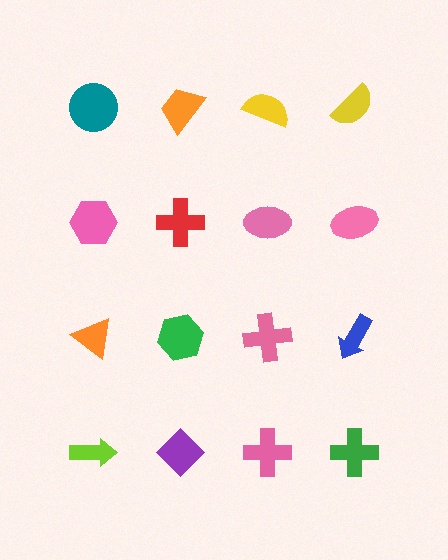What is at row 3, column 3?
A pink cross.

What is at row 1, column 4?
A yellow semicircle.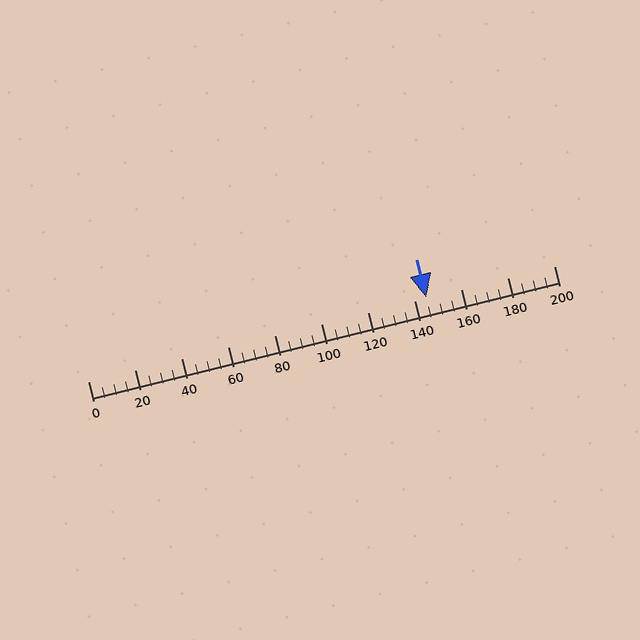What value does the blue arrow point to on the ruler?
The blue arrow points to approximately 145.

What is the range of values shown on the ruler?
The ruler shows values from 0 to 200.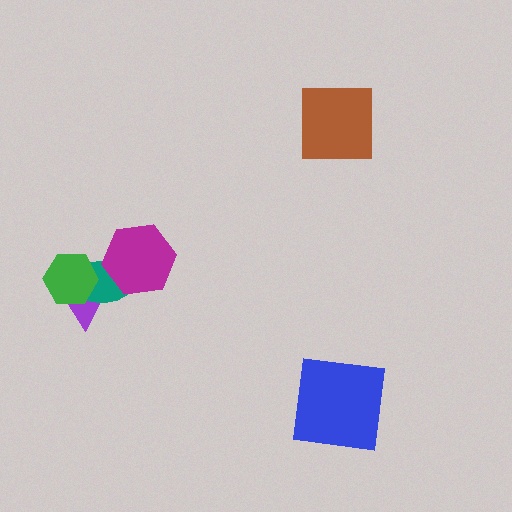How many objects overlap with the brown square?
0 objects overlap with the brown square.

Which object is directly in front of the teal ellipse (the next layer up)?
The magenta hexagon is directly in front of the teal ellipse.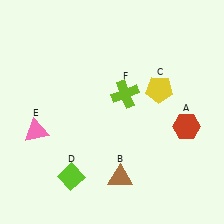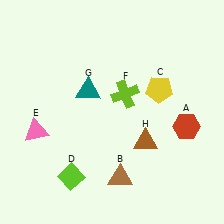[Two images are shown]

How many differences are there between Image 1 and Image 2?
There are 2 differences between the two images.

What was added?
A teal triangle (G), a brown triangle (H) were added in Image 2.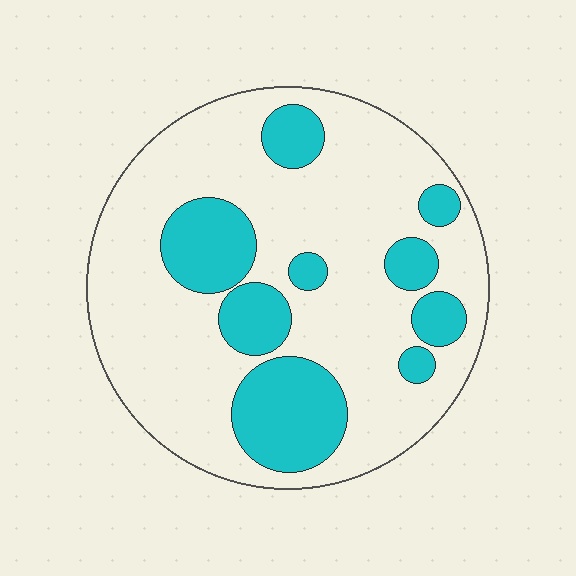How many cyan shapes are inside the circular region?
9.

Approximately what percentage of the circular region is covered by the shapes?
Approximately 25%.